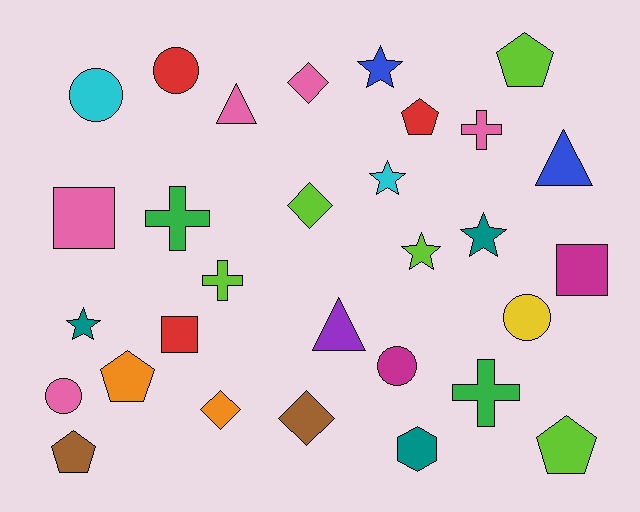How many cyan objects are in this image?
There are 2 cyan objects.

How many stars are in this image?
There are 5 stars.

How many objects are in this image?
There are 30 objects.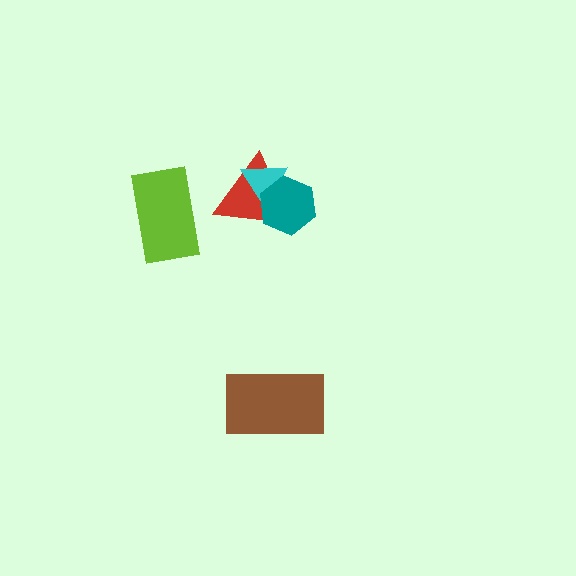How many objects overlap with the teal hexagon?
2 objects overlap with the teal hexagon.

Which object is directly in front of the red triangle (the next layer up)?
The cyan triangle is directly in front of the red triangle.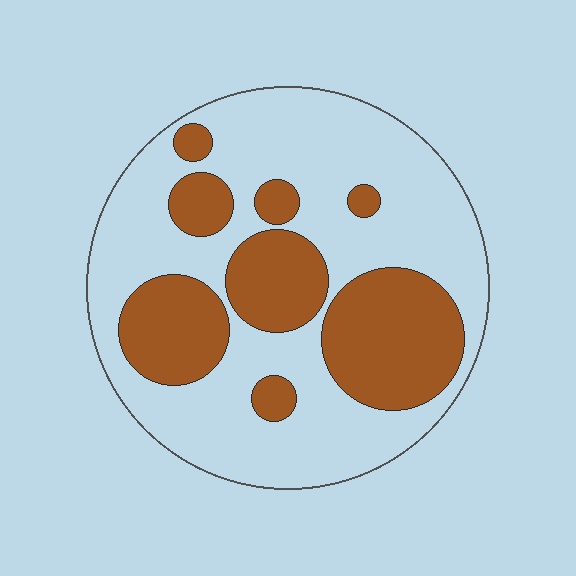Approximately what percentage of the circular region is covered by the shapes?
Approximately 35%.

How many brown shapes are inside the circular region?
8.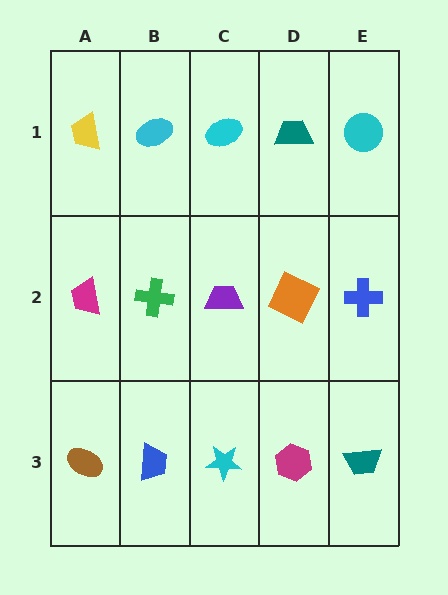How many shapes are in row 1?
5 shapes.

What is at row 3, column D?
A magenta hexagon.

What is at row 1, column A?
A yellow trapezoid.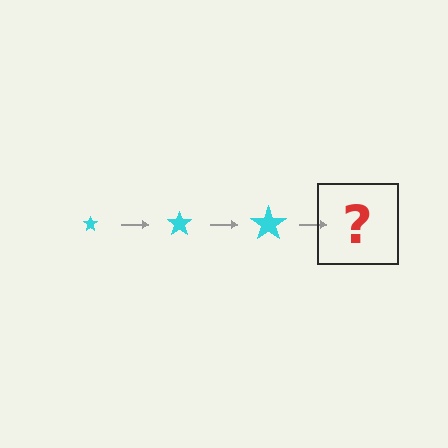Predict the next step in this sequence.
The next step is a cyan star, larger than the previous one.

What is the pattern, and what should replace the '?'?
The pattern is that the star gets progressively larger each step. The '?' should be a cyan star, larger than the previous one.